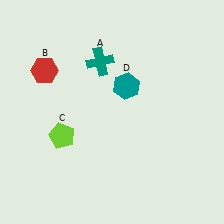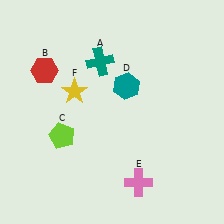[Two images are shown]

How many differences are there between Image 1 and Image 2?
There are 2 differences between the two images.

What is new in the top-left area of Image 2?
A yellow star (F) was added in the top-left area of Image 2.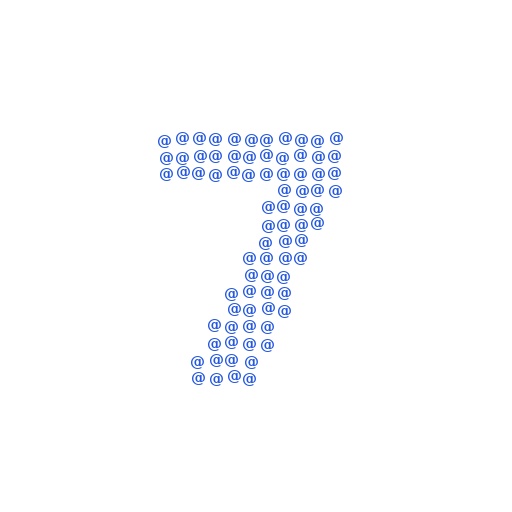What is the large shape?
The large shape is the digit 7.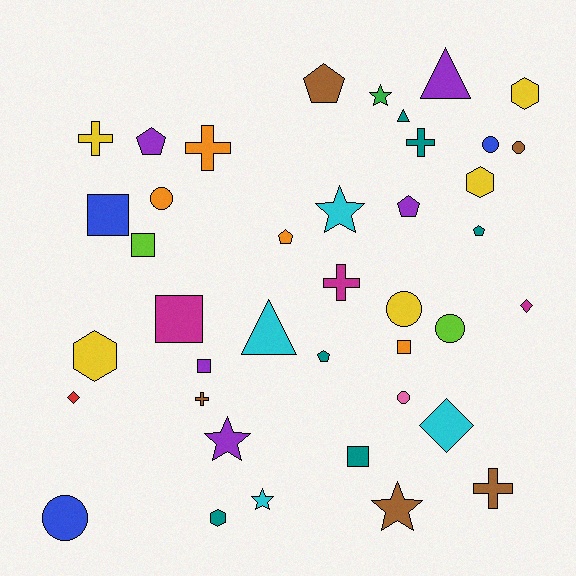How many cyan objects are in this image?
There are 4 cyan objects.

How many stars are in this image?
There are 5 stars.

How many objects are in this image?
There are 40 objects.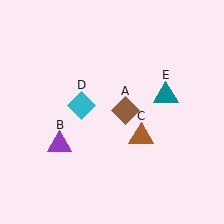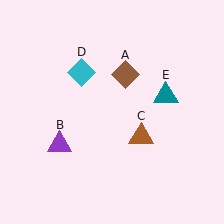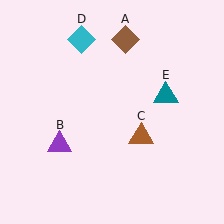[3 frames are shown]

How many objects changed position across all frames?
2 objects changed position: brown diamond (object A), cyan diamond (object D).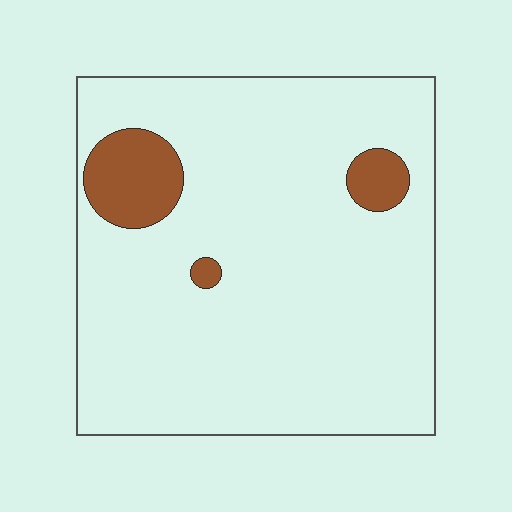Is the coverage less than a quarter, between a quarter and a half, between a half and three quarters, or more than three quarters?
Less than a quarter.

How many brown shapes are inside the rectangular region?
3.